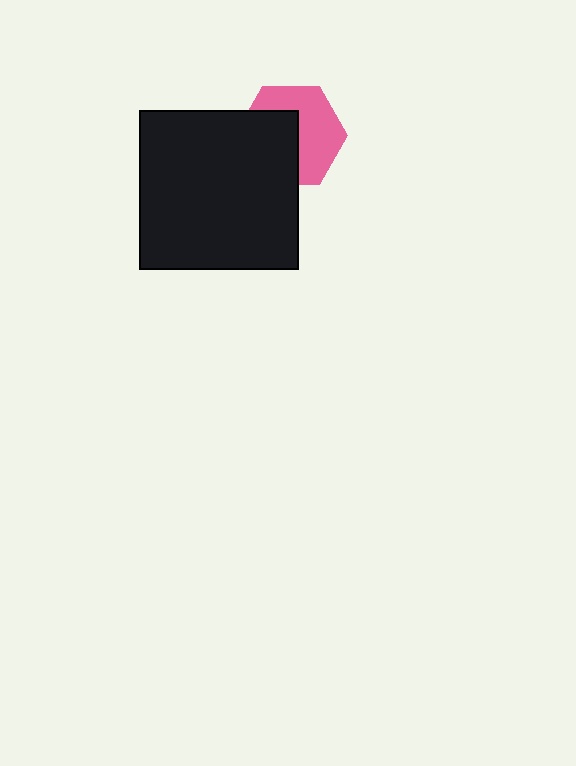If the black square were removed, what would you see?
You would see the complete pink hexagon.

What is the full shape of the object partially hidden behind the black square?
The partially hidden object is a pink hexagon.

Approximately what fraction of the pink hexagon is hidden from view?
Roughly 48% of the pink hexagon is hidden behind the black square.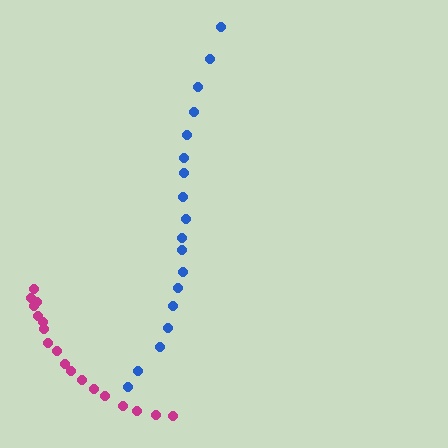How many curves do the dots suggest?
There are 2 distinct paths.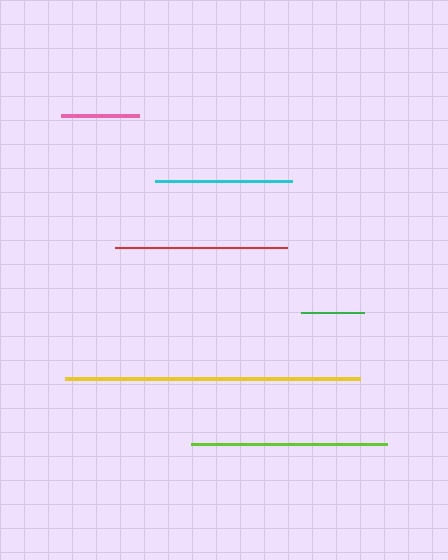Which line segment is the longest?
The yellow line is the longest at approximately 295 pixels.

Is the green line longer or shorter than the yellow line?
The yellow line is longer than the green line.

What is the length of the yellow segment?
The yellow segment is approximately 295 pixels long.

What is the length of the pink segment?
The pink segment is approximately 79 pixels long.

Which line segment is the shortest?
The green line is the shortest at approximately 63 pixels.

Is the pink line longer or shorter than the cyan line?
The cyan line is longer than the pink line.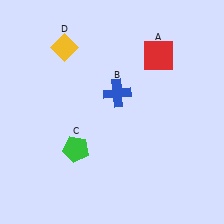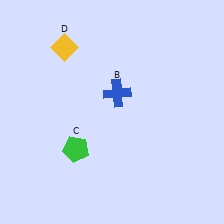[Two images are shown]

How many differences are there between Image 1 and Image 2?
There is 1 difference between the two images.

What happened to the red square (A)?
The red square (A) was removed in Image 2. It was in the top-right area of Image 1.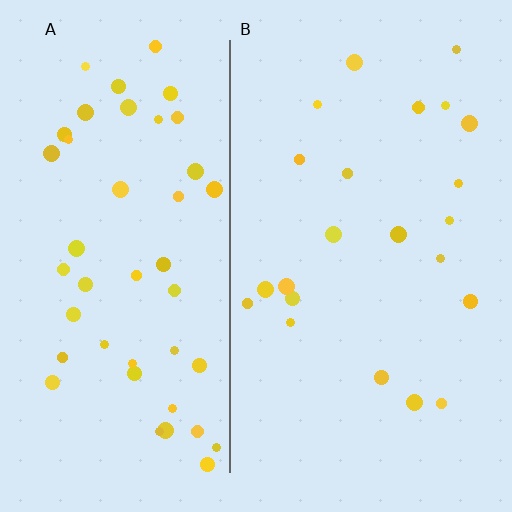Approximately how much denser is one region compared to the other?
Approximately 2.1× — region A over region B.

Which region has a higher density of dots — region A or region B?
A (the left).